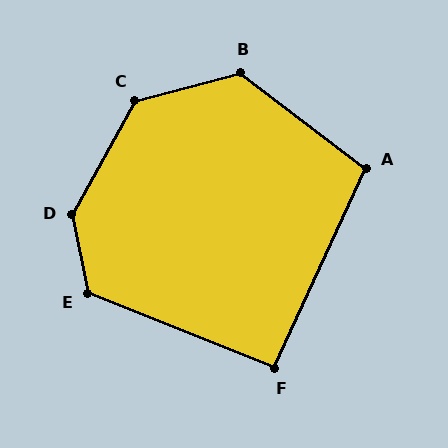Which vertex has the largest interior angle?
D, at approximately 140 degrees.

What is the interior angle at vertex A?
Approximately 103 degrees (obtuse).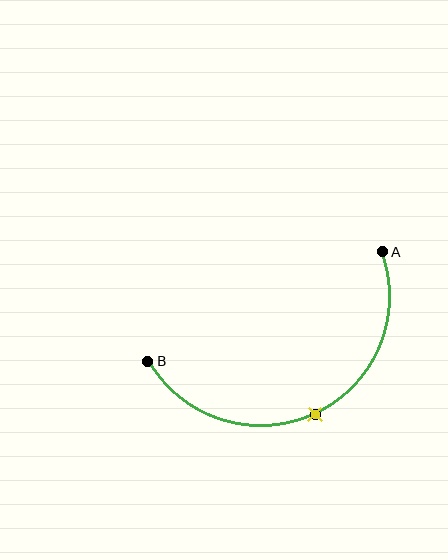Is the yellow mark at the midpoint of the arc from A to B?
Yes. The yellow mark lies on the arc at equal arc-length from both A and B — it is the arc midpoint.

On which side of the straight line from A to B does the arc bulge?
The arc bulges below the straight line connecting A and B.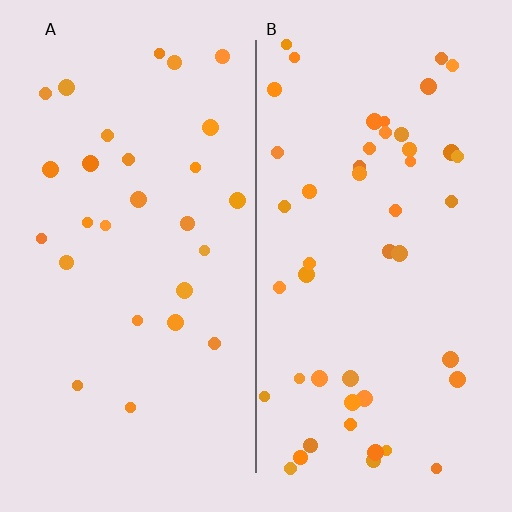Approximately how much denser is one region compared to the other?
Approximately 1.7× — region B over region A.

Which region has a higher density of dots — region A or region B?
B (the right).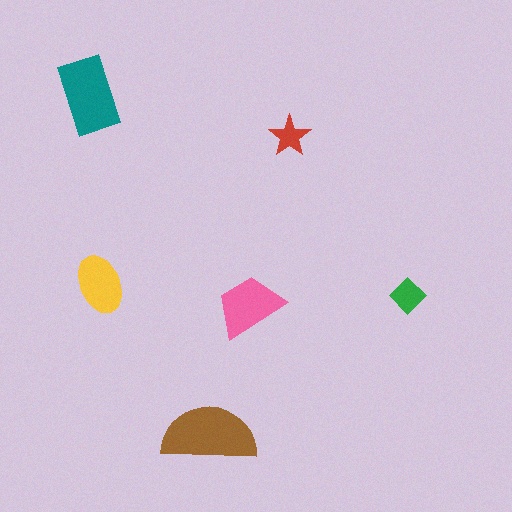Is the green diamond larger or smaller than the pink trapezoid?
Smaller.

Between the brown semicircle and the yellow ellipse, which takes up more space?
The brown semicircle.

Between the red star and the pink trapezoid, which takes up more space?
The pink trapezoid.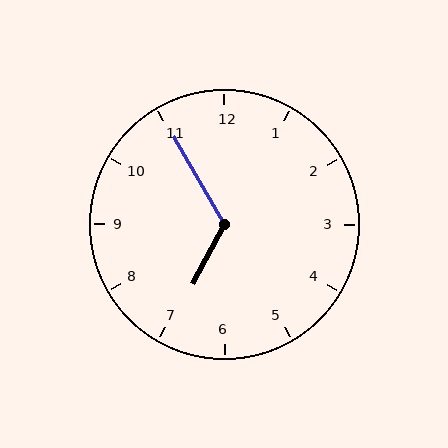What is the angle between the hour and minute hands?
Approximately 122 degrees.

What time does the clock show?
6:55.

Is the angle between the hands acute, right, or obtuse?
It is obtuse.